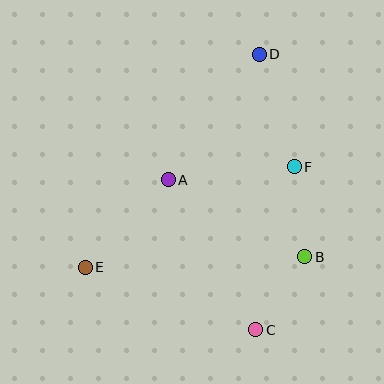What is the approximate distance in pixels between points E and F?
The distance between E and F is approximately 232 pixels.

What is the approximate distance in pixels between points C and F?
The distance between C and F is approximately 167 pixels.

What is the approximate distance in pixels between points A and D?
The distance between A and D is approximately 155 pixels.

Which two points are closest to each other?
Points B and C are closest to each other.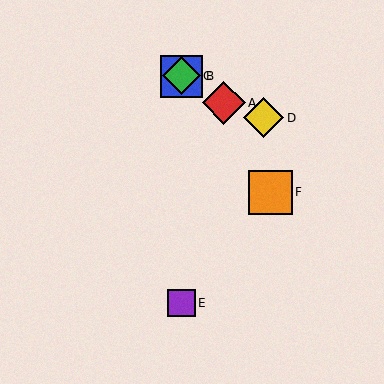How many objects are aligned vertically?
3 objects (B, C, E) are aligned vertically.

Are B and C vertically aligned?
Yes, both are at x≈182.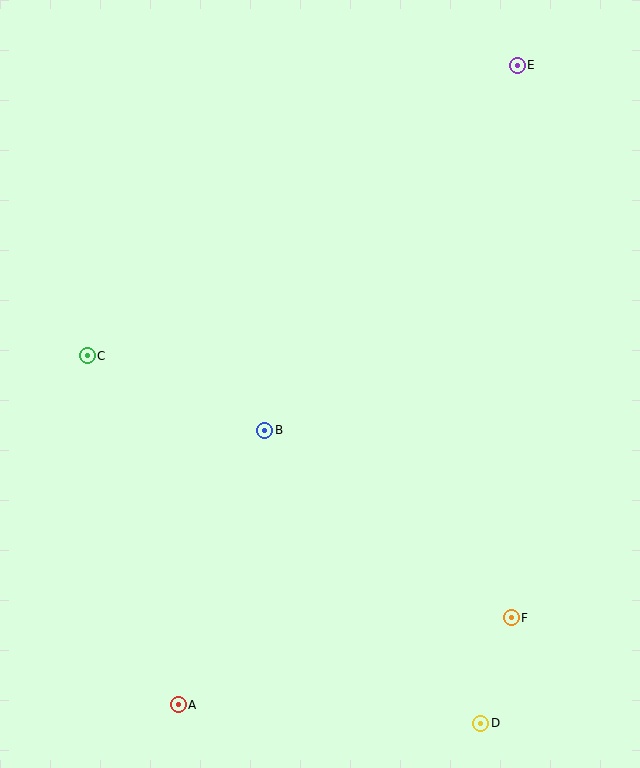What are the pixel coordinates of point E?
Point E is at (517, 65).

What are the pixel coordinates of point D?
Point D is at (481, 723).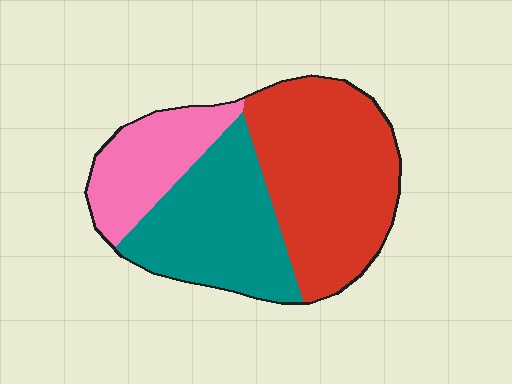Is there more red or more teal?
Red.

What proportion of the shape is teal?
Teal covers 34% of the shape.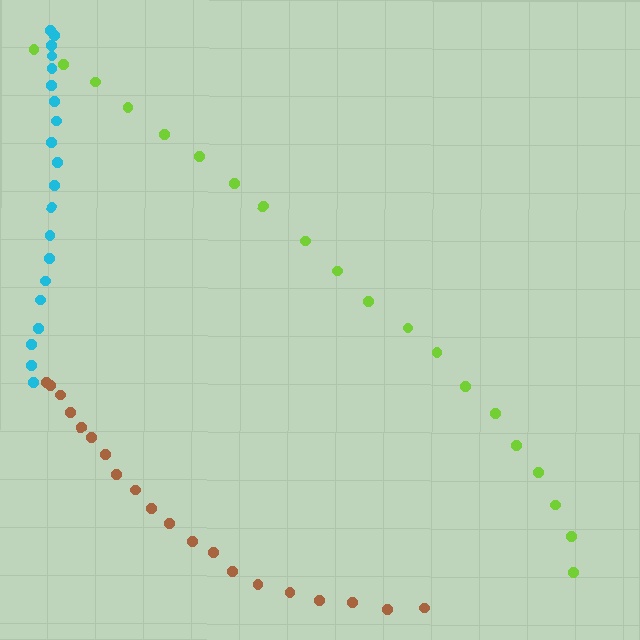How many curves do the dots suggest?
There are 3 distinct paths.